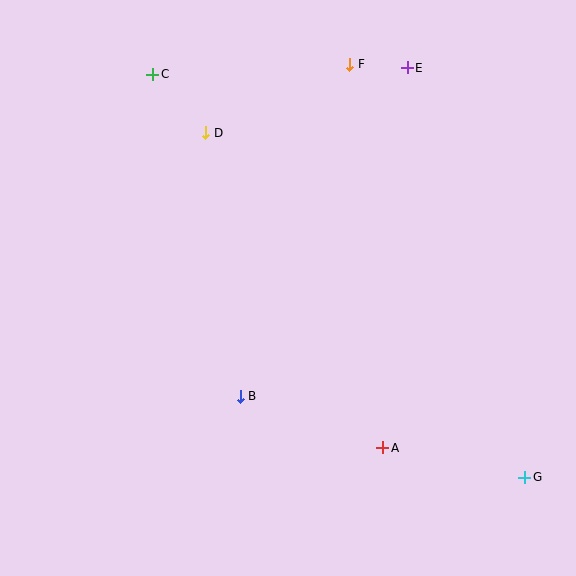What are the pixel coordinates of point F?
Point F is at (350, 64).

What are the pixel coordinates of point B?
Point B is at (240, 396).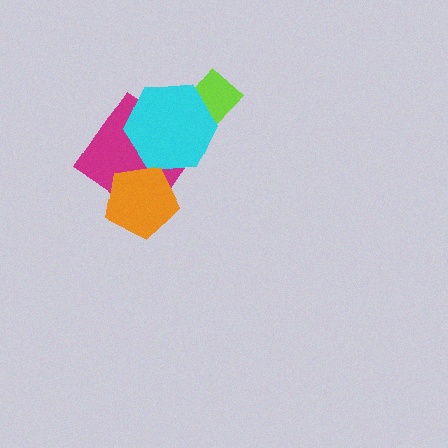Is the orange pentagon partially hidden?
No, no other shape covers it.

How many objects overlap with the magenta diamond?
2 objects overlap with the magenta diamond.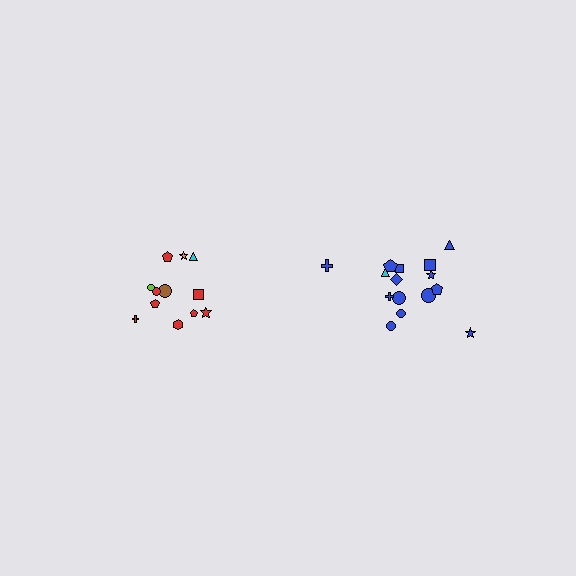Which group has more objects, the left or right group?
The right group.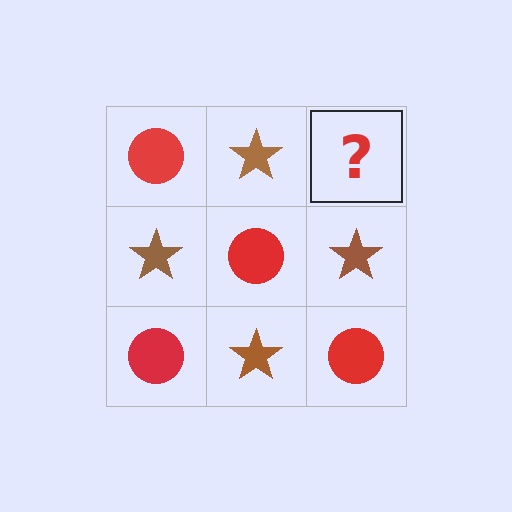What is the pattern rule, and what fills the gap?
The rule is that it alternates red circle and brown star in a checkerboard pattern. The gap should be filled with a red circle.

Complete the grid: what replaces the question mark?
The question mark should be replaced with a red circle.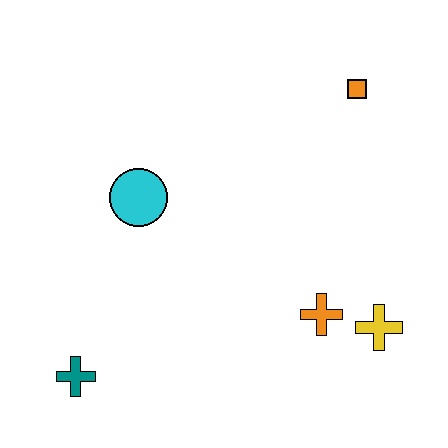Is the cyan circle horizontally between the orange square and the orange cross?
No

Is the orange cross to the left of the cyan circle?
No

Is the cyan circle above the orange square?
No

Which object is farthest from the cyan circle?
The yellow cross is farthest from the cyan circle.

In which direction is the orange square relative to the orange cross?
The orange square is above the orange cross.